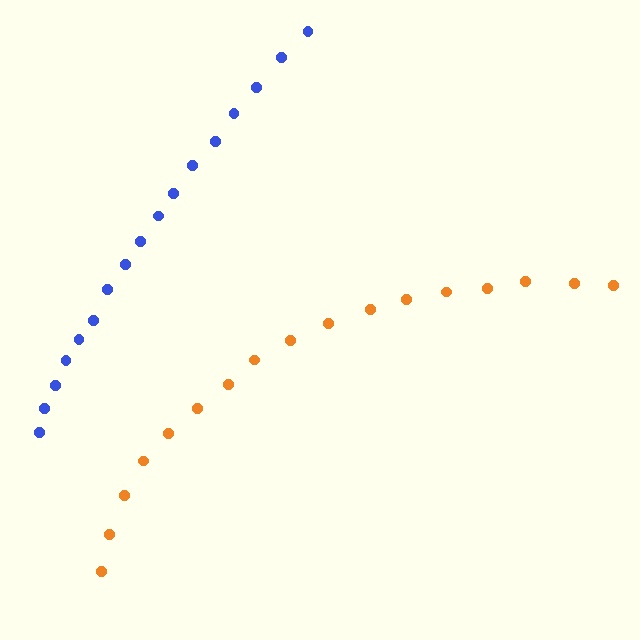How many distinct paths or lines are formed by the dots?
There are 2 distinct paths.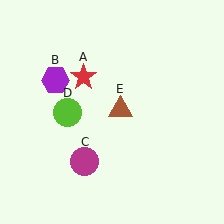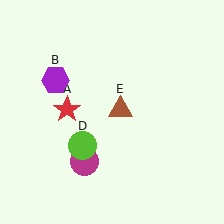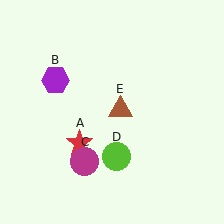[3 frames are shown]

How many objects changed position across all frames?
2 objects changed position: red star (object A), lime circle (object D).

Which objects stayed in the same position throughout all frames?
Purple hexagon (object B) and magenta circle (object C) and brown triangle (object E) remained stationary.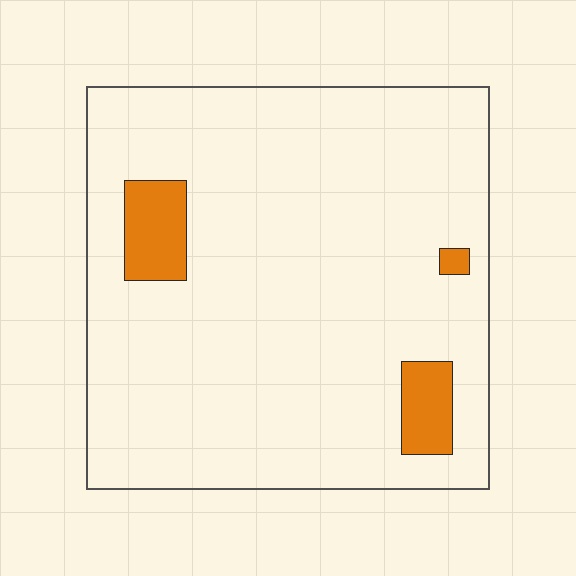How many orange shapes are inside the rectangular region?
3.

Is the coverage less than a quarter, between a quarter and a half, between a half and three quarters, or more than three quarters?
Less than a quarter.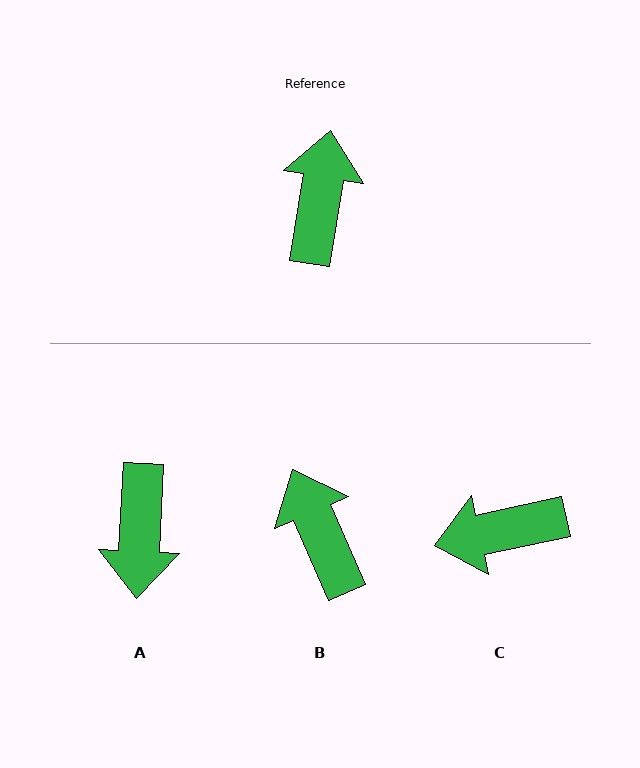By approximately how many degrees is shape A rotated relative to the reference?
Approximately 174 degrees clockwise.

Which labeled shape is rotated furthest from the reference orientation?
A, about 174 degrees away.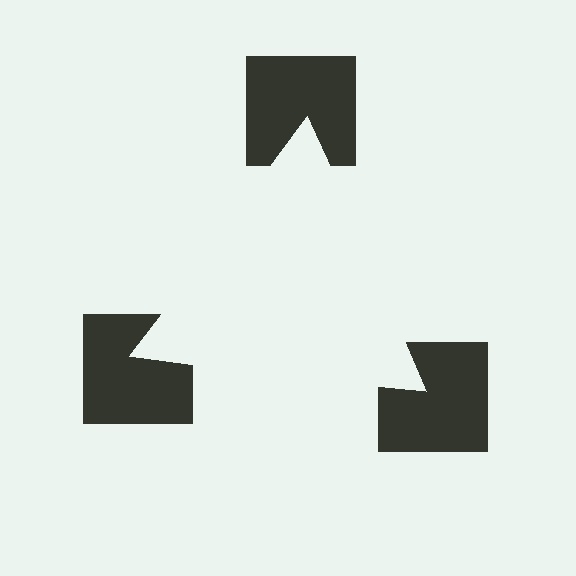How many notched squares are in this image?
There are 3 — one at each vertex of the illusory triangle.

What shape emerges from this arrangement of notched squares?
An illusory triangle — its edges are inferred from the aligned wedge cuts in the notched squares, not physically drawn.